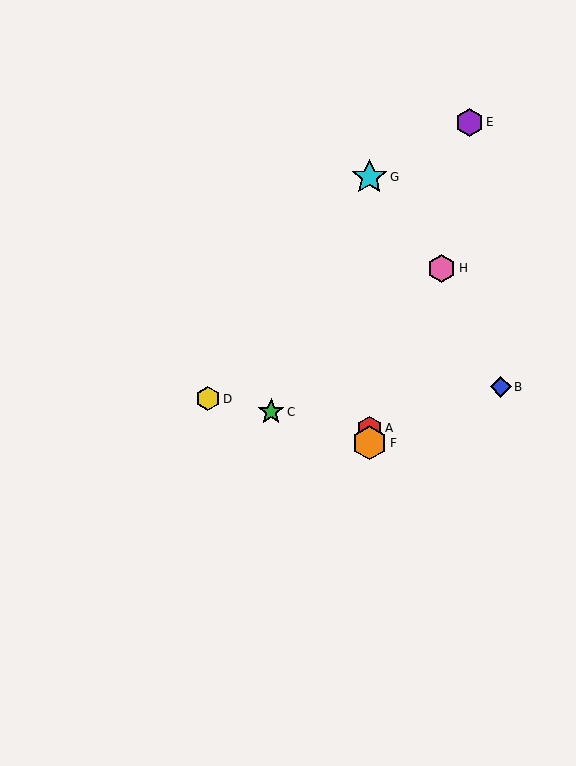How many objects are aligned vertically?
3 objects (A, F, G) are aligned vertically.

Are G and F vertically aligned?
Yes, both are at x≈369.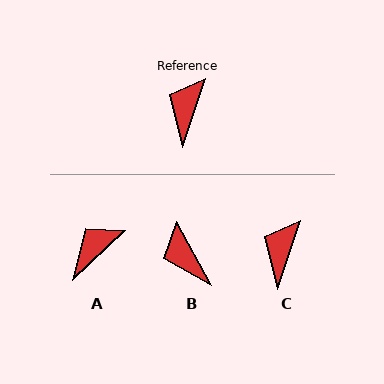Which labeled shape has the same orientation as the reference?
C.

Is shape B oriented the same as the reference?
No, it is off by about 47 degrees.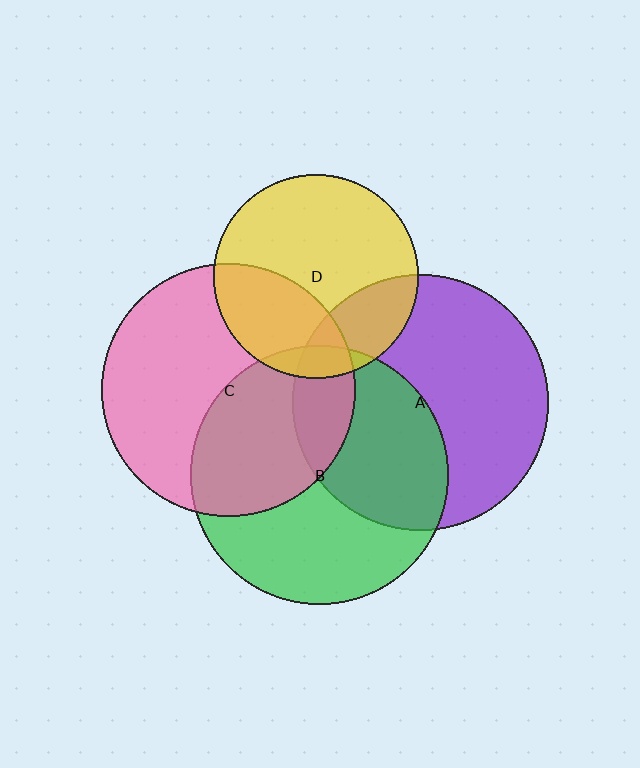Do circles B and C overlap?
Yes.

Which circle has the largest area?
Circle B (green).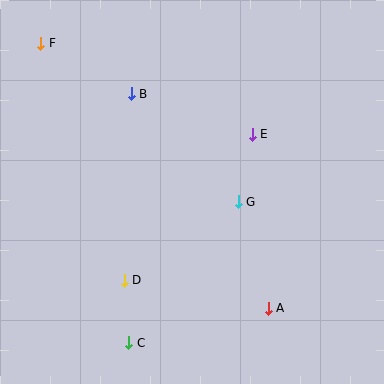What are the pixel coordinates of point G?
Point G is at (238, 202).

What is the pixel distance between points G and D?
The distance between G and D is 139 pixels.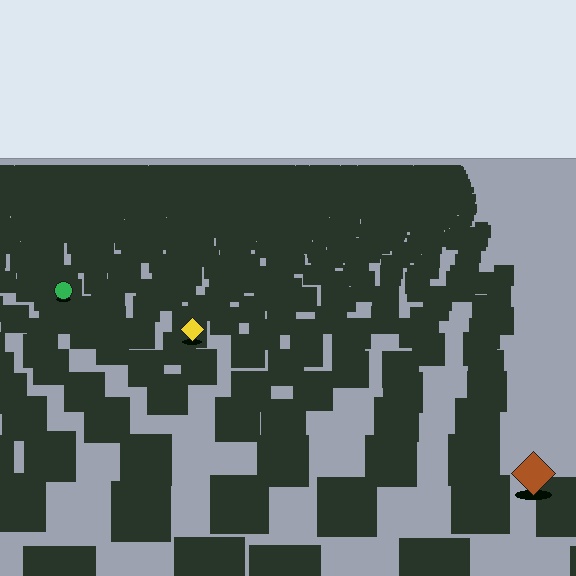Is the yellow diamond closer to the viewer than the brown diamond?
No. The brown diamond is closer — you can tell from the texture gradient: the ground texture is coarser near it.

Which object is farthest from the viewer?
The green circle is farthest from the viewer. It appears smaller and the ground texture around it is denser.